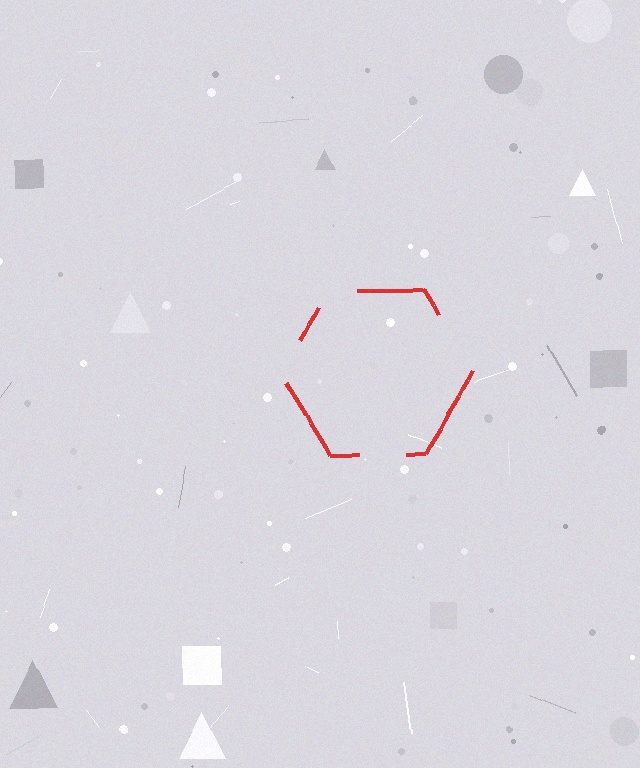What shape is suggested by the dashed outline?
The dashed outline suggests a hexagon.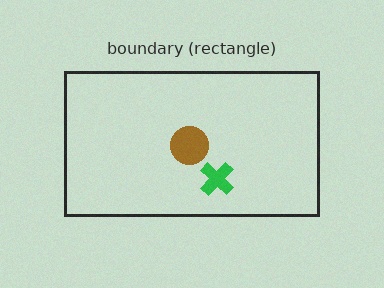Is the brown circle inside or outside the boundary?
Inside.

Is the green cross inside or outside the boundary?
Inside.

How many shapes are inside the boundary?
2 inside, 0 outside.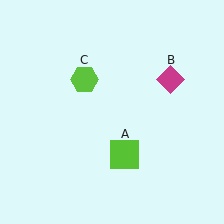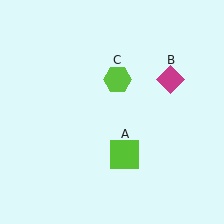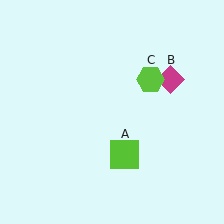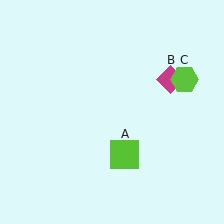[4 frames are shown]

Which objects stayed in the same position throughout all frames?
Lime square (object A) and magenta diamond (object B) remained stationary.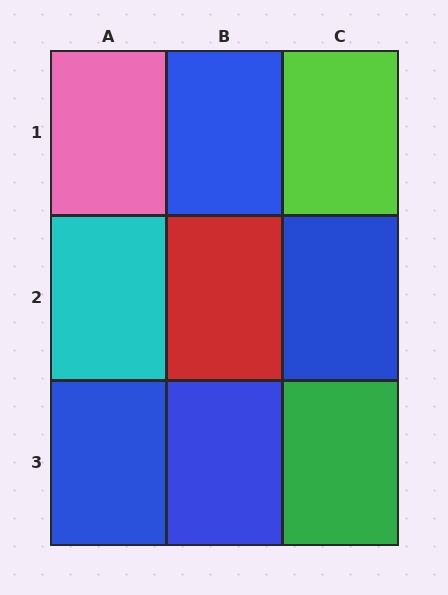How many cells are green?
1 cell is green.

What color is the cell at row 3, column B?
Blue.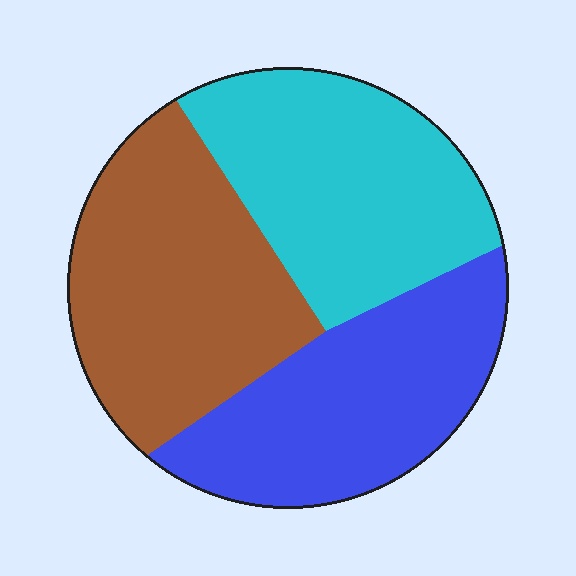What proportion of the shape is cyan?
Cyan covers roughly 35% of the shape.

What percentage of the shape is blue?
Blue covers around 30% of the shape.